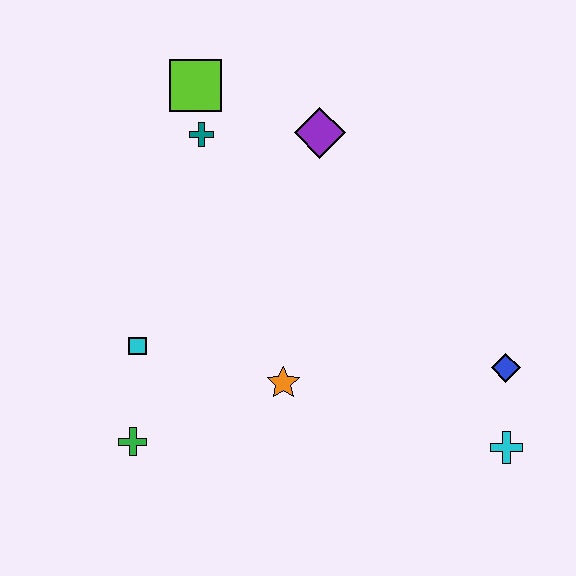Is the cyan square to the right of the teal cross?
No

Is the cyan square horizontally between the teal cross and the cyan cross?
No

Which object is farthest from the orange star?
The lime square is farthest from the orange star.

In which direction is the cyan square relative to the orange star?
The cyan square is to the left of the orange star.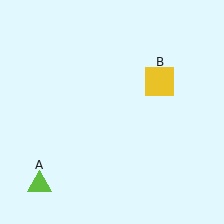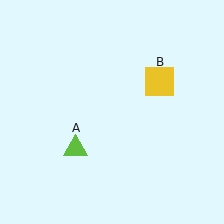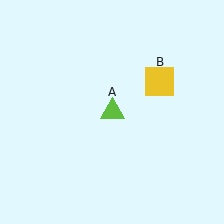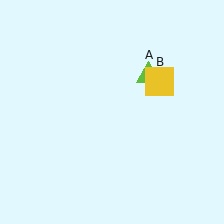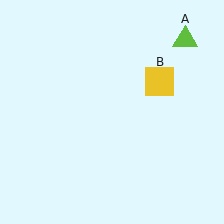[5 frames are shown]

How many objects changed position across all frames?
1 object changed position: lime triangle (object A).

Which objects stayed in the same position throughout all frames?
Yellow square (object B) remained stationary.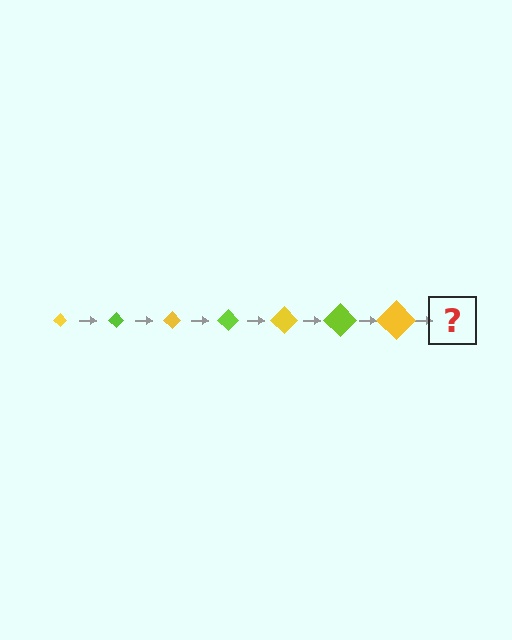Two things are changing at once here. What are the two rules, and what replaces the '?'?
The two rules are that the diamond grows larger each step and the color cycles through yellow and lime. The '?' should be a lime diamond, larger than the previous one.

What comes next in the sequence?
The next element should be a lime diamond, larger than the previous one.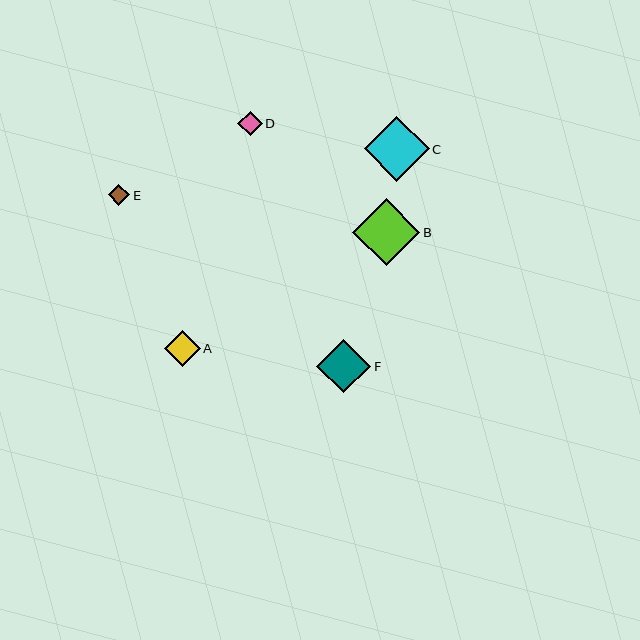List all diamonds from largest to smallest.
From largest to smallest: B, C, F, A, D, E.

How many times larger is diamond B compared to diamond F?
Diamond B is approximately 1.3 times the size of diamond F.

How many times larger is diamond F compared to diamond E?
Diamond F is approximately 2.5 times the size of diamond E.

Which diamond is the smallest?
Diamond E is the smallest with a size of approximately 21 pixels.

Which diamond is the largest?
Diamond B is the largest with a size of approximately 67 pixels.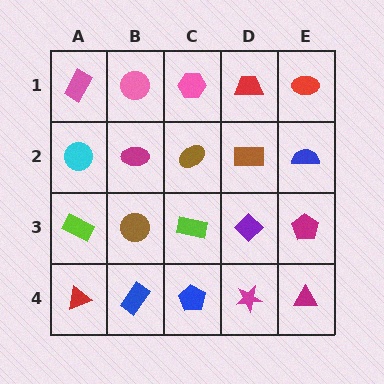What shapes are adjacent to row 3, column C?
A brown ellipse (row 2, column C), a blue pentagon (row 4, column C), a brown circle (row 3, column B), a purple diamond (row 3, column D).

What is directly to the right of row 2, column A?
A magenta ellipse.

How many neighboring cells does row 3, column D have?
4.